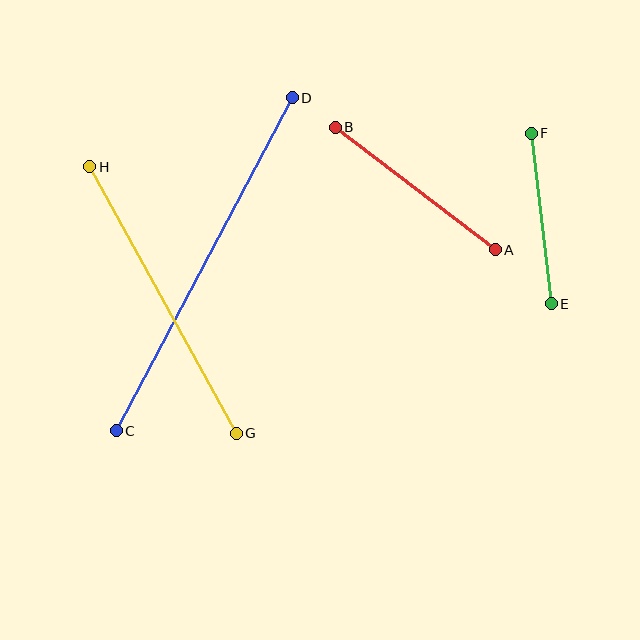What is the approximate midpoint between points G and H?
The midpoint is at approximately (163, 300) pixels.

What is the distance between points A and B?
The distance is approximately 201 pixels.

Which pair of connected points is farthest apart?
Points C and D are farthest apart.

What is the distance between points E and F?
The distance is approximately 172 pixels.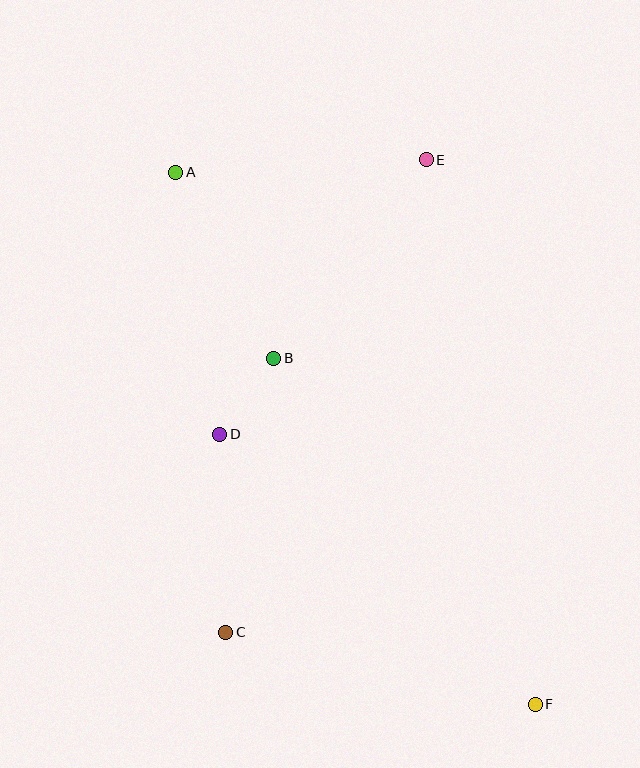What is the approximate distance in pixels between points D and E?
The distance between D and E is approximately 344 pixels.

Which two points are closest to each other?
Points B and D are closest to each other.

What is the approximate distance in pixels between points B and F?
The distance between B and F is approximately 433 pixels.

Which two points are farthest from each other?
Points A and F are farthest from each other.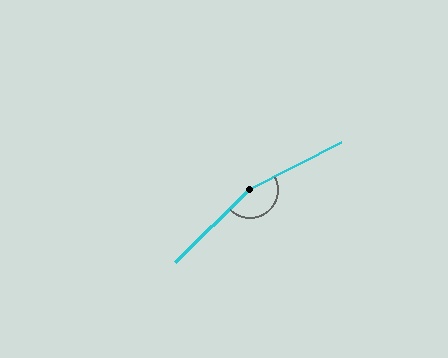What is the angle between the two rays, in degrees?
Approximately 162 degrees.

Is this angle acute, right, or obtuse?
It is obtuse.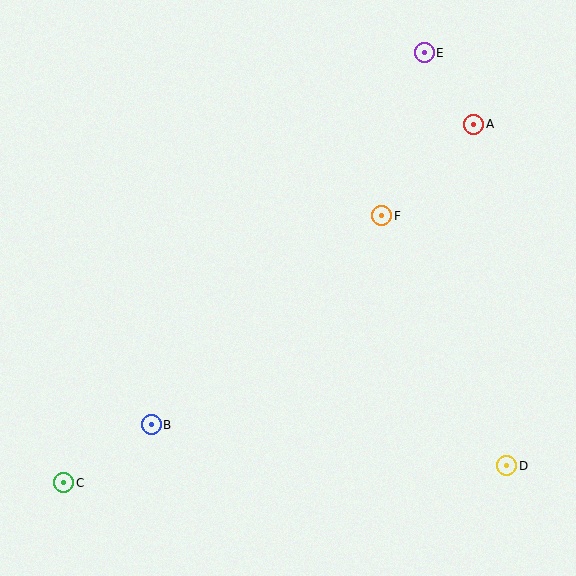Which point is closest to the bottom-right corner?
Point D is closest to the bottom-right corner.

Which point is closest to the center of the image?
Point F at (382, 216) is closest to the center.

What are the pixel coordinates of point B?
Point B is at (151, 425).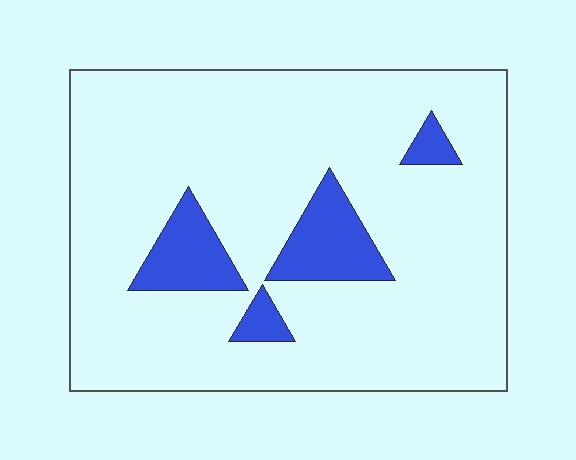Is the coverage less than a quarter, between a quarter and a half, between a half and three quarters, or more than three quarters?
Less than a quarter.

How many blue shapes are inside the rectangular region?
4.